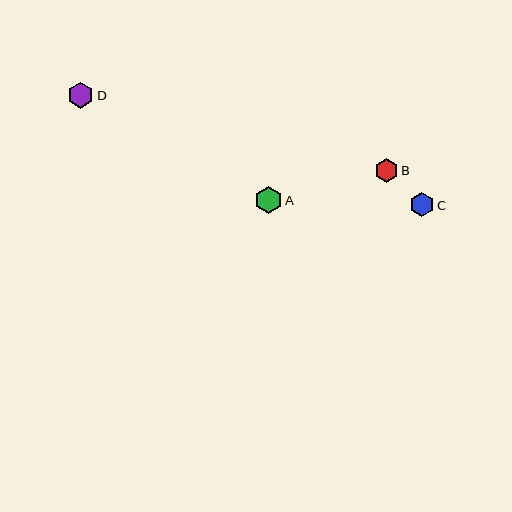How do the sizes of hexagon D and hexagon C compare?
Hexagon D and hexagon C are approximately the same size.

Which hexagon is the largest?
Hexagon A is the largest with a size of approximately 28 pixels.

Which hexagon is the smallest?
Hexagon B is the smallest with a size of approximately 24 pixels.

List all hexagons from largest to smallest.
From largest to smallest: A, D, C, B.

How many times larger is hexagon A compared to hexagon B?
Hexagon A is approximately 1.2 times the size of hexagon B.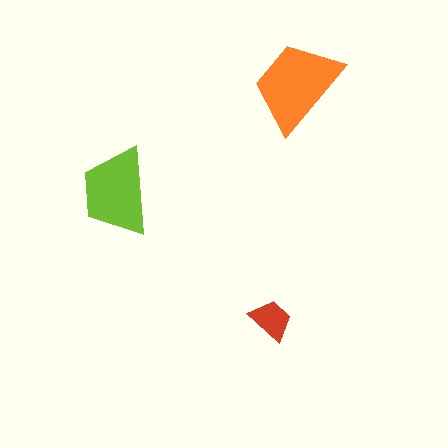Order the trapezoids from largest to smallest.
the orange one, the lime one, the red one.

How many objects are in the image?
There are 3 objects in the image.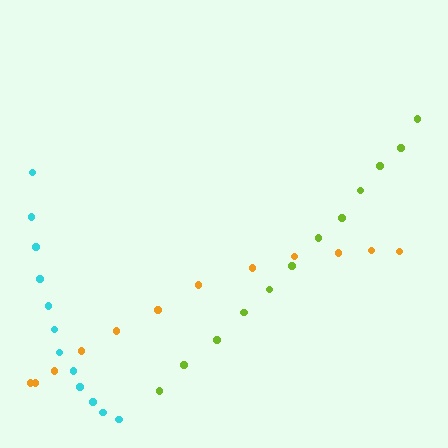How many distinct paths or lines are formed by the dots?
There are 3 distinct paths.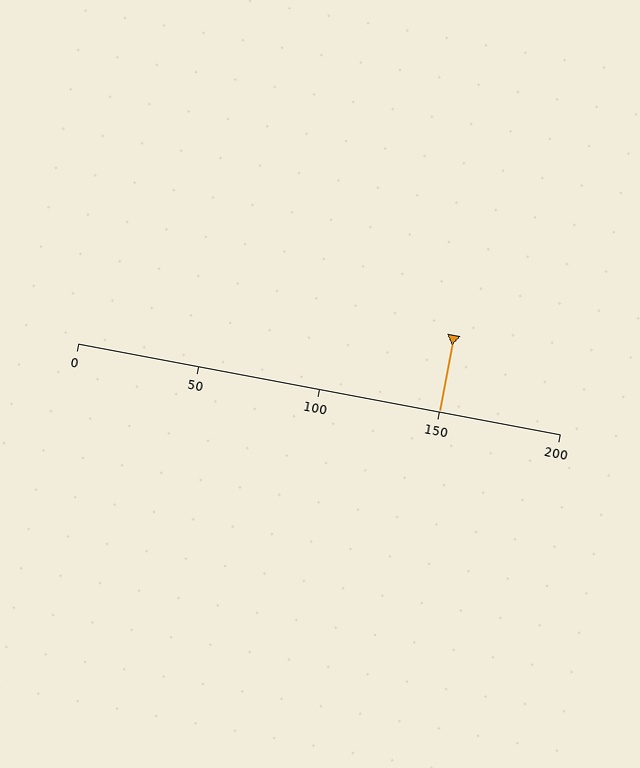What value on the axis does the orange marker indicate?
The marker indicates approximately 150.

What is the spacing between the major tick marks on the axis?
The major ticks are spaced 50 apart.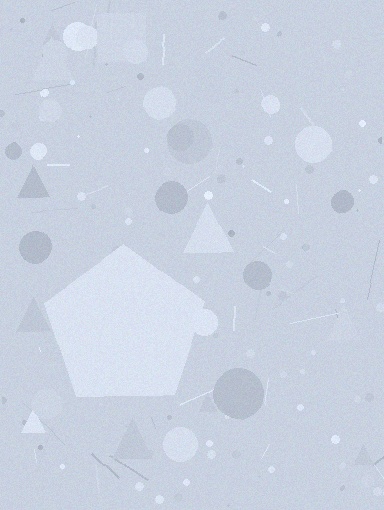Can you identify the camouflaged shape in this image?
The camouflaged shape is a pentagon.